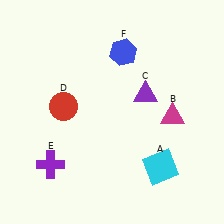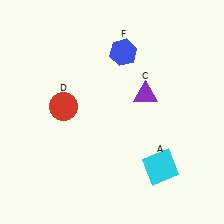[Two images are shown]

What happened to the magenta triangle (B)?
The magenta triangle (B) was removed in Image 2. It was in the bottom-right area of Image 1.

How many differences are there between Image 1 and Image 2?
There are 2 differences between the two images.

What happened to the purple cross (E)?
The purple cross (E) was removed in Image 2. It was in the bottom-left area of Image 1.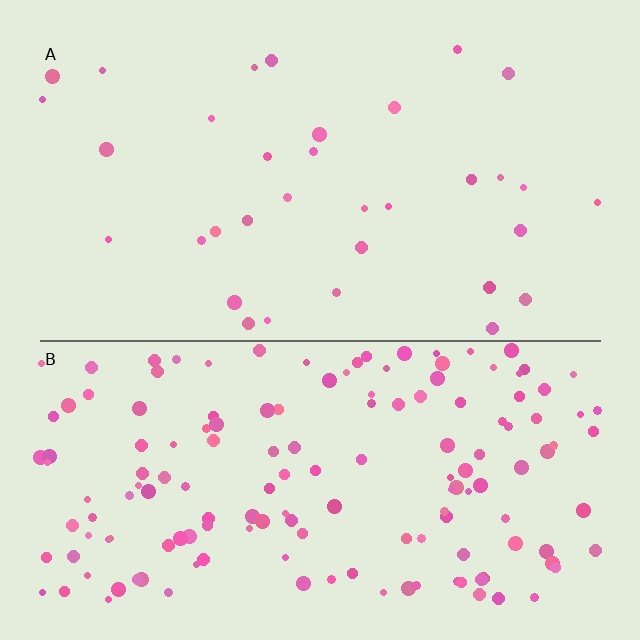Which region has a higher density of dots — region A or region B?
B (the bottom).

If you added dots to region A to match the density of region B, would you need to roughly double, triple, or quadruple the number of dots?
Approximately quadruple.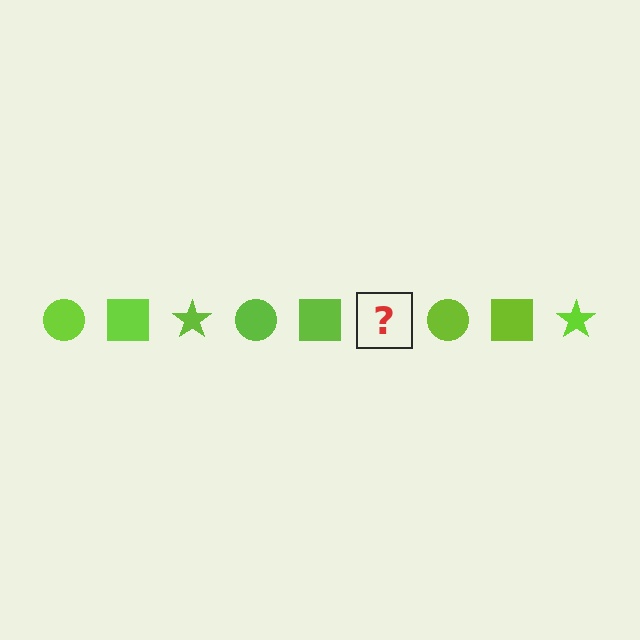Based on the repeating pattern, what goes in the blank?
The blank should be a lime star.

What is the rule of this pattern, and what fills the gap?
The rule is that the pattern cycles through circle, square, star shapes in lime. The gap should be filled with a lime star.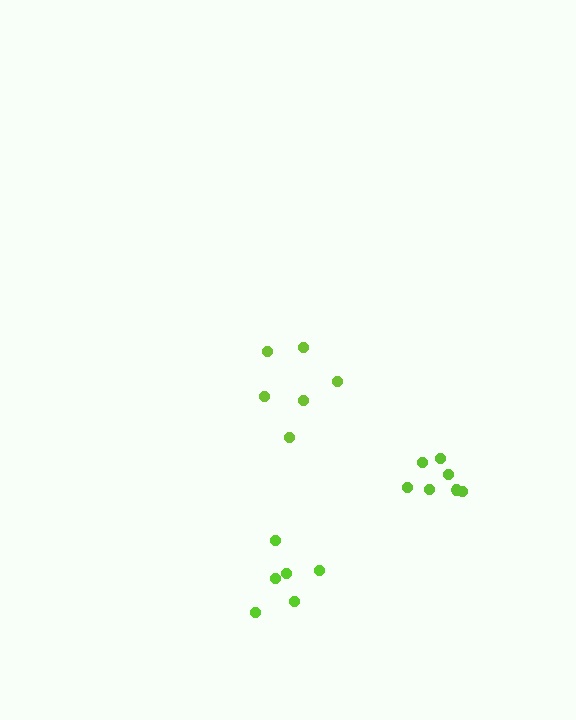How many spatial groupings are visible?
There are 3 spatial groupings.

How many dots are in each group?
Group 1: 6 dots, Group 2: 6 dots, Group 3: 7 dots (19 total).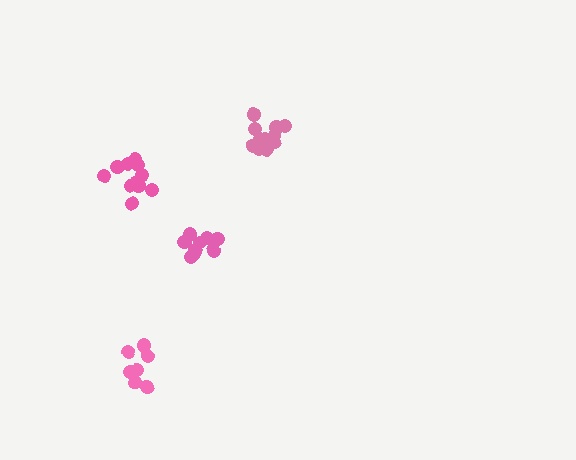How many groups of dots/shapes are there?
There are 4 groups.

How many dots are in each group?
Group 1: 7 dots, Group 2: 9 dots, Group 3: 11 dots, Group 4: 12 dots (39 total).